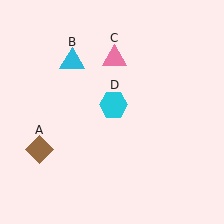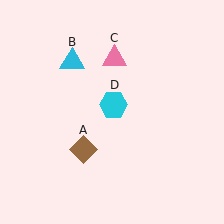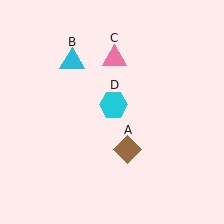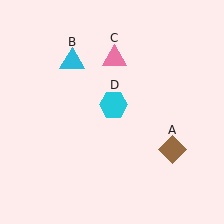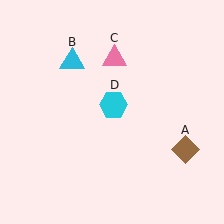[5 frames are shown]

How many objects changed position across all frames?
1 object changed position: brown diamond (object A).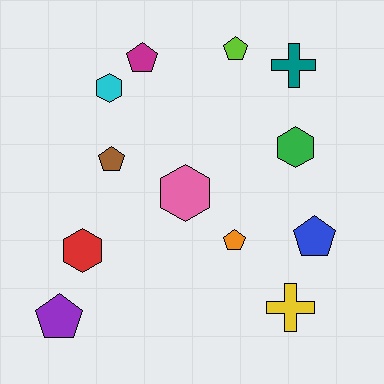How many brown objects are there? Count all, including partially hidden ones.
There is 1 brown object.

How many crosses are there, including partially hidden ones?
There are 2 crosses.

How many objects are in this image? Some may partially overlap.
There are 12 objects.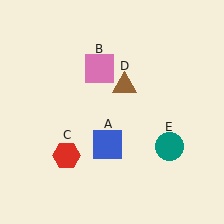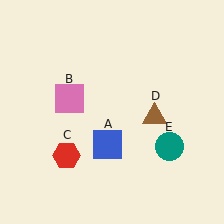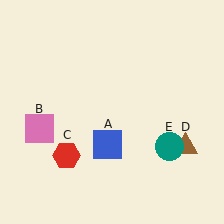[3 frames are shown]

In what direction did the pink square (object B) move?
The pink square (object B) moved down and to the left.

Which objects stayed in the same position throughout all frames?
Blue square (object A) and red hexagon (object C) and teal circle (object E) remained stationary.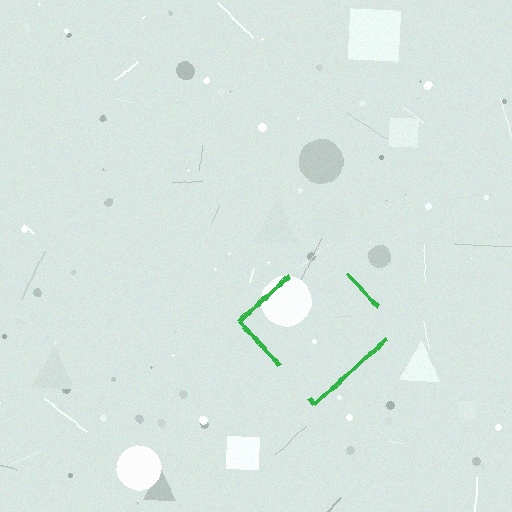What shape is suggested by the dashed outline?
The dashed outline suggests a diamond.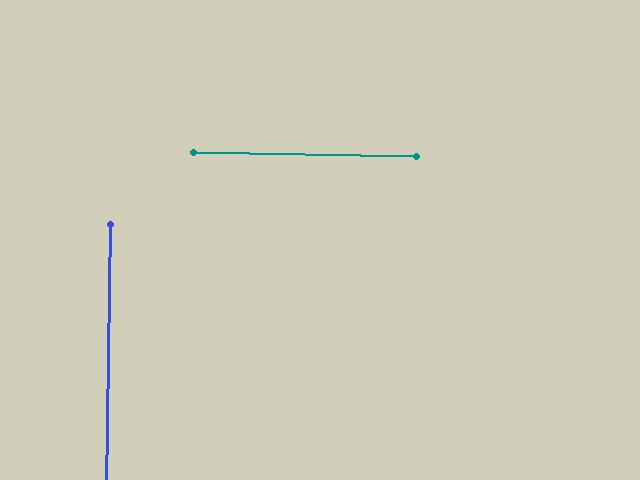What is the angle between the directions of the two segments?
Approximately 90 degrees.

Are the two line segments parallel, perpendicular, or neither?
Perpendicular — they meet at approximately 90°.